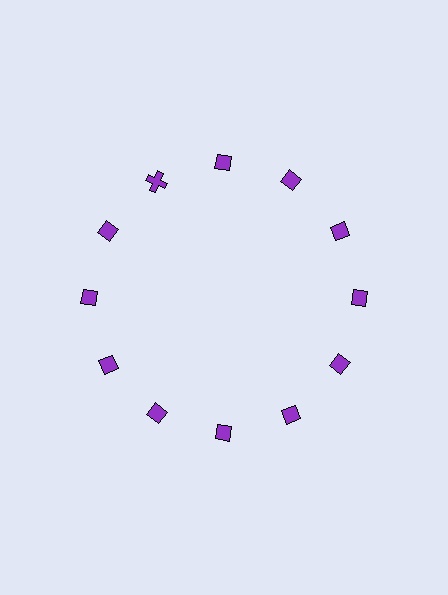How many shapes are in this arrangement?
There are 12 shapes arranged in a ring pattern.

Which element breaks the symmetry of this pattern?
The purple cross at roughly the 11 o'clock position breaks the symmetry. All other shapes are purple diamonds.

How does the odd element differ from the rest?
It has a different shape: cross instead of diamond.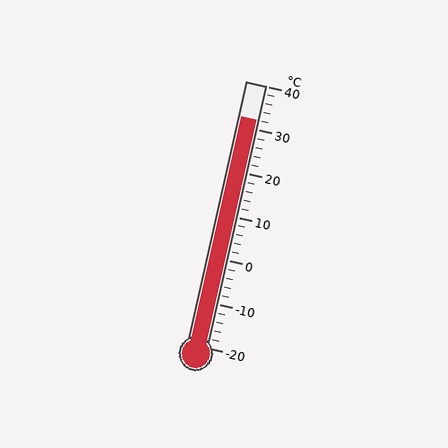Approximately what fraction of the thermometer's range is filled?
The thermometer is filled to approximately 85% of its range.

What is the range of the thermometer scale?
The thermometer scale ranges from -20°C to 40°C.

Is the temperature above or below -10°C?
The temperature is above -10°C.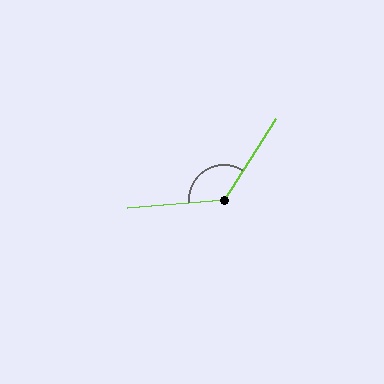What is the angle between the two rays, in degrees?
Approximately 127 degrees.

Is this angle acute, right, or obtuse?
It is obtuse.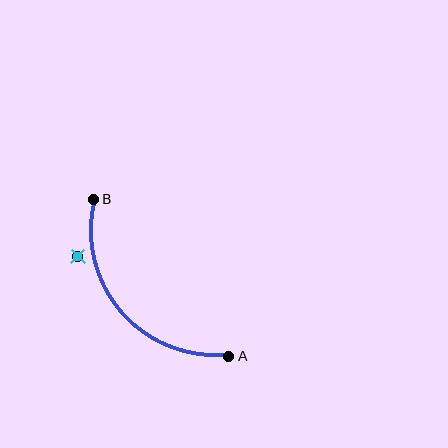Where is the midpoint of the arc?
The arc midpoint is the point on the curve farthest from the straight line joining A and B. It sits below and to the left of that line.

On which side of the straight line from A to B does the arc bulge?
The arc bulges below and to the left of the straight line connecting A and B.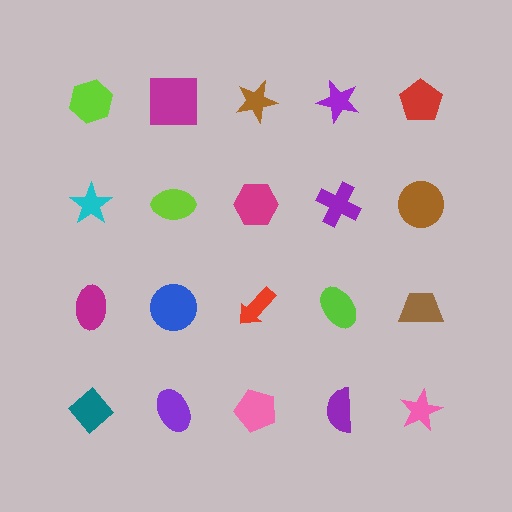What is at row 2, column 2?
A lime ellipse.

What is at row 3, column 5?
A brown trapezoid.